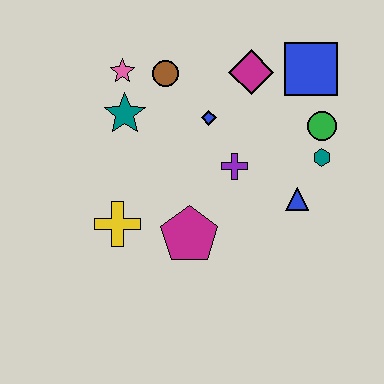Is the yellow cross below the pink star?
Yes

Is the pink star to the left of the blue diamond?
Yes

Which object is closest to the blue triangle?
The teal hexagon is closest to the blue triangle.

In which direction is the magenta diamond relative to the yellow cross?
The magenta diamond is above the yellow cross.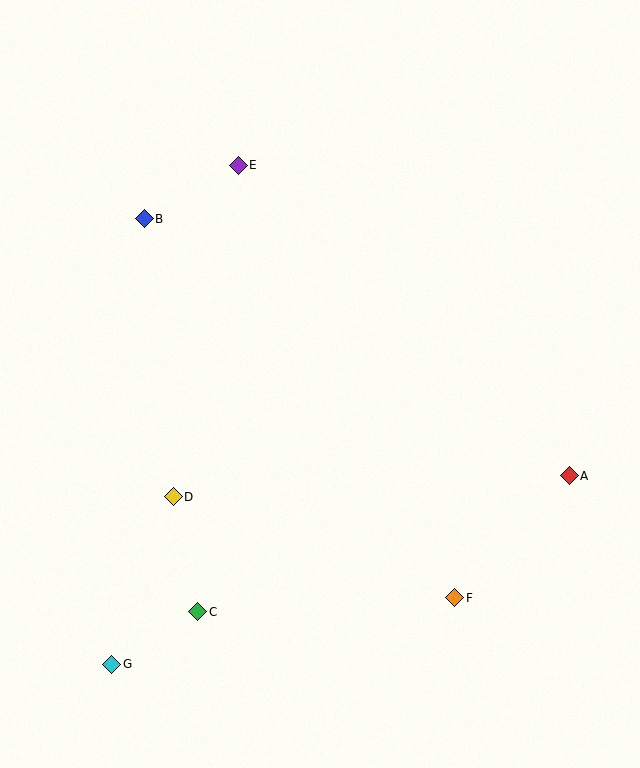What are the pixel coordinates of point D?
Point D is at (173, 497).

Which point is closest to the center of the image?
Point D at (173, 497) is closest to the center.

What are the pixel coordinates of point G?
Point G is at (112, 664).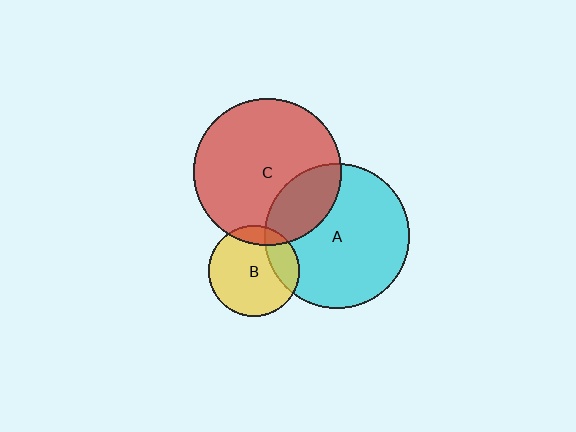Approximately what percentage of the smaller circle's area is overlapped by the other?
Approximately 20%.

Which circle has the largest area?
Circle C (red).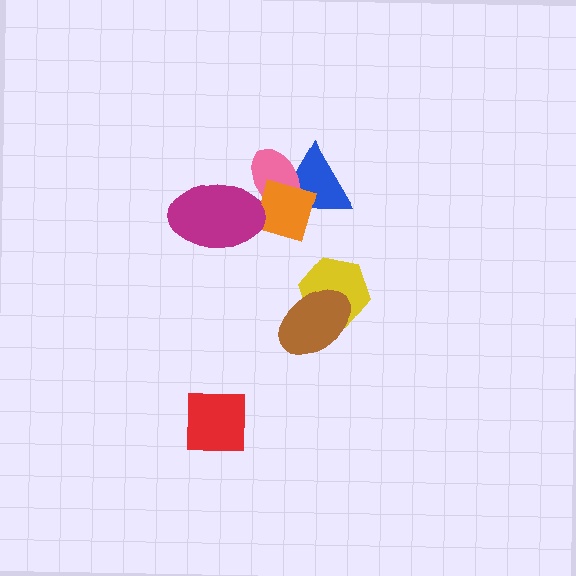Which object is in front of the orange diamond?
The magenta ellipse is in front of the orange diamond.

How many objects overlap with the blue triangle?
2 objects overlap with the blue triangle.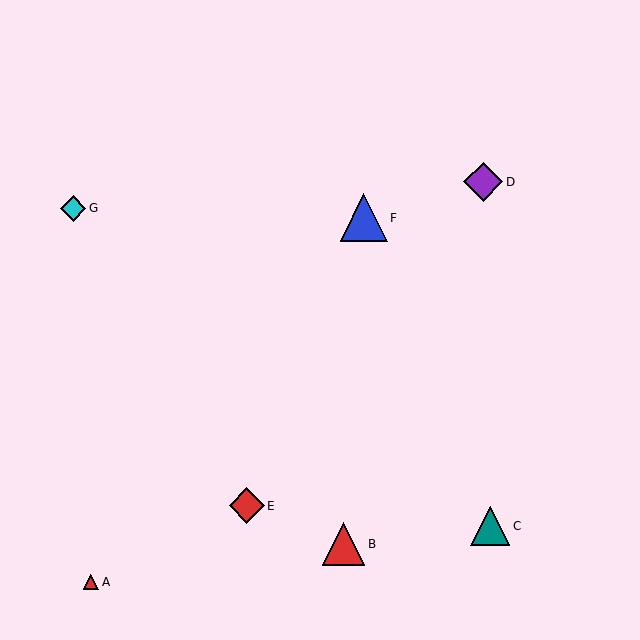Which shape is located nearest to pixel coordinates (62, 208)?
The cyan diamond (labeled G) at (73, 208) is nearest to that location.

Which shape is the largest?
The blue triangle (labeled F) is the largest.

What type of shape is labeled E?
Shape E is a red diamond.